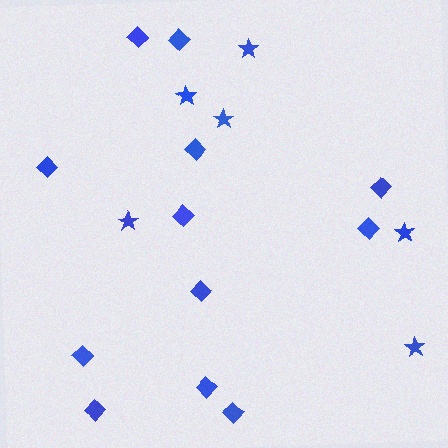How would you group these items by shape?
There are 2 groups: one group of diamonds (12) and one group of stars (6).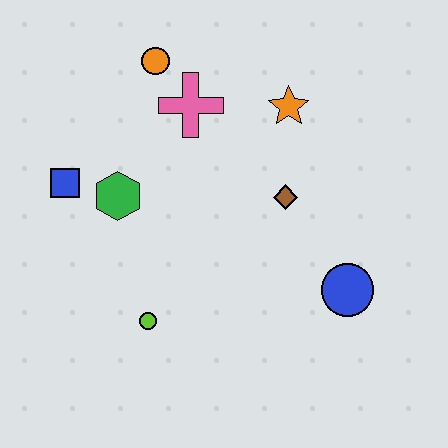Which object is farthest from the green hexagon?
The blue circle is farthest from the green hexagon.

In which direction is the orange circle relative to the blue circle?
The orange circle is above the blue circle.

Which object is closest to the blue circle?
The brown diamond is closest to the blue circle.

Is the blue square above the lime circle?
Yes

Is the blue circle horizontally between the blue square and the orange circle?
No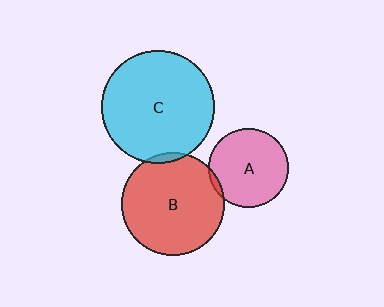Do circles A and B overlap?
Yes.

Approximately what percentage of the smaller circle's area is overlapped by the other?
Approximately 5%.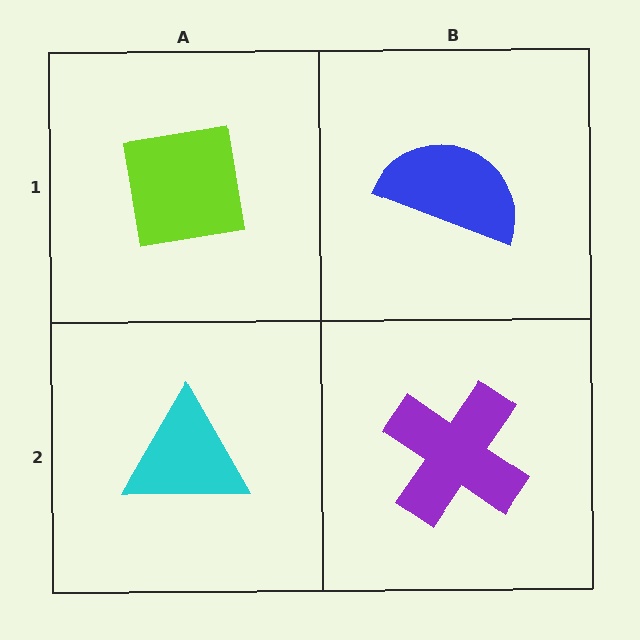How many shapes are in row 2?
2 shapes.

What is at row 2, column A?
A cyan triangle.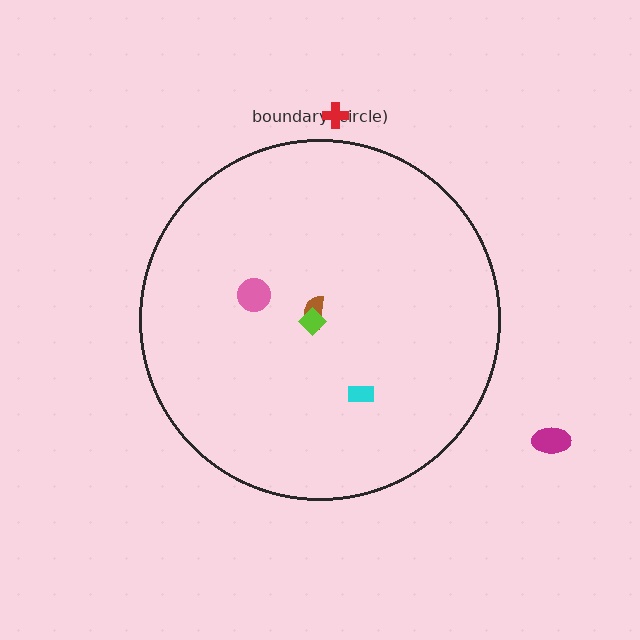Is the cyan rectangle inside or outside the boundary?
Inside.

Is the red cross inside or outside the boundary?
Outside.